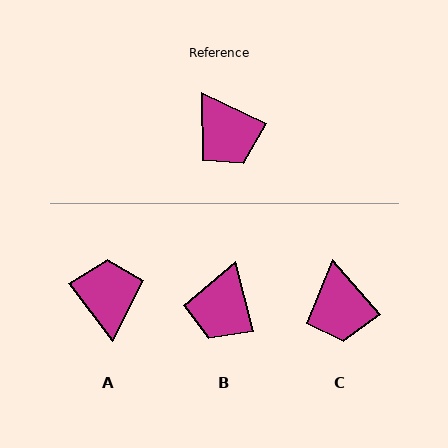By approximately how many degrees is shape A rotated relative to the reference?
Approximately 152 degrees counter-clockwise.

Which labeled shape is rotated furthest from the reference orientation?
A, about 152 degrees away.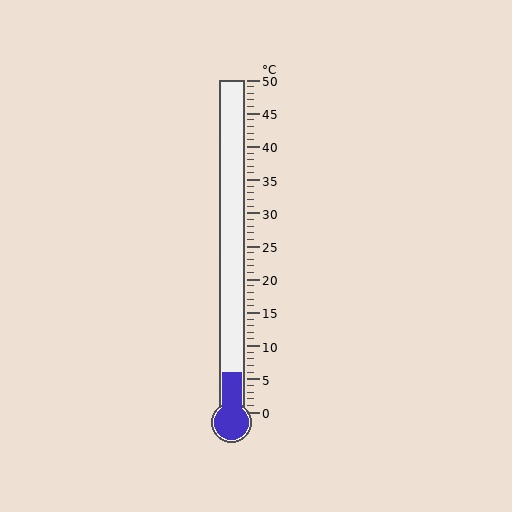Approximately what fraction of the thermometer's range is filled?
The thermometer is filled to approximately 10% of its range.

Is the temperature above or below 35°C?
The temperature is below 35°C.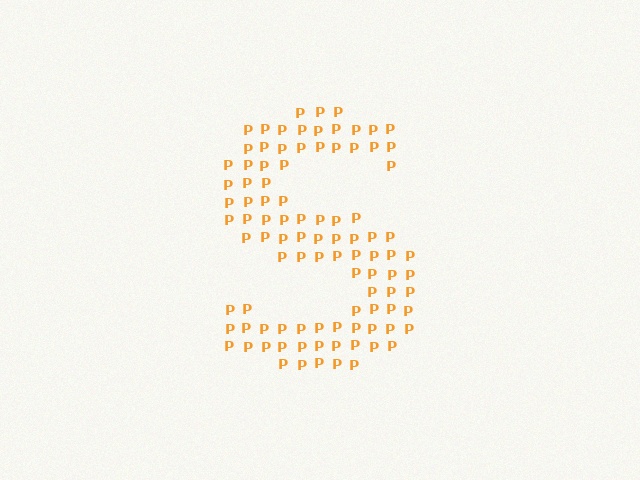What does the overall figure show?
The overall figure shows the letter S.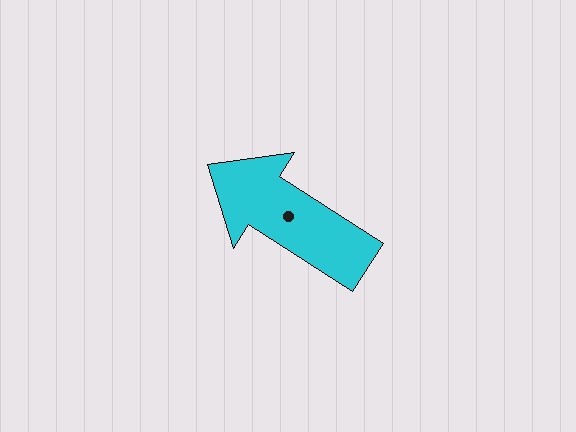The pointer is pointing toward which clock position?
Roughly 10 o'clock.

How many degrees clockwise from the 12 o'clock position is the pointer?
Approximately 303 degrees.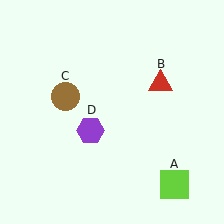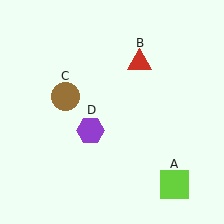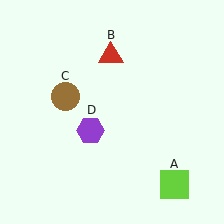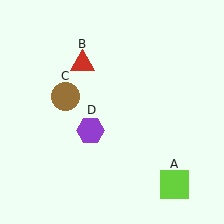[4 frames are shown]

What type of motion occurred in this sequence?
The red triangle (object B) rotated counterclockwise around the center of the scene.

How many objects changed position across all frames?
1 object changed position: red triangle (object B).